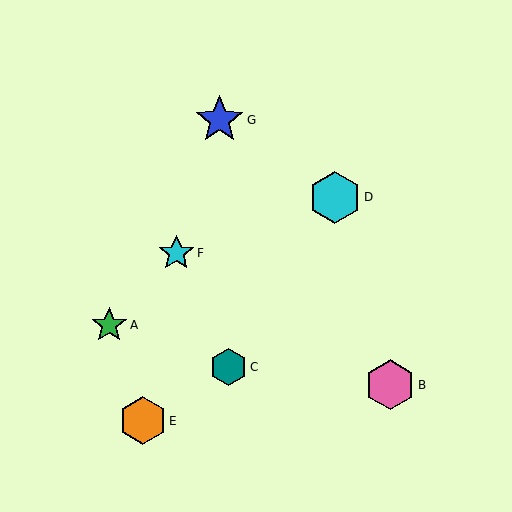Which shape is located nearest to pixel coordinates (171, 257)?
The cyan star (labeled F) at (176, 253) is nearest to that location.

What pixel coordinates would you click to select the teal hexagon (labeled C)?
Click at (229, 367) to select the teal hexagon C.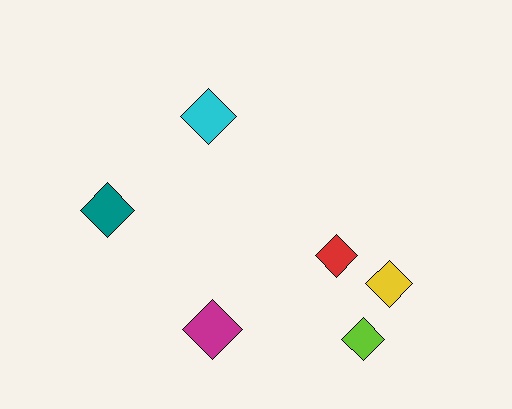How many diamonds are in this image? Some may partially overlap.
There are 6 diamonds.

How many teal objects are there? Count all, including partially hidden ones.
There is 1 teal object.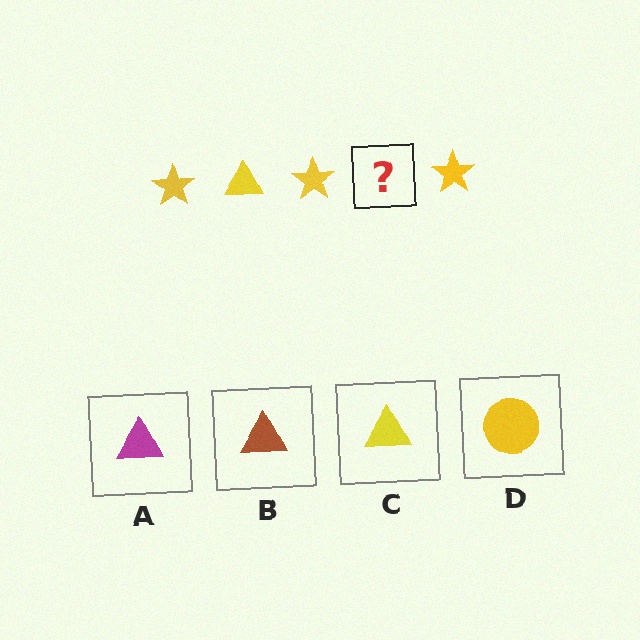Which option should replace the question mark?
Option C.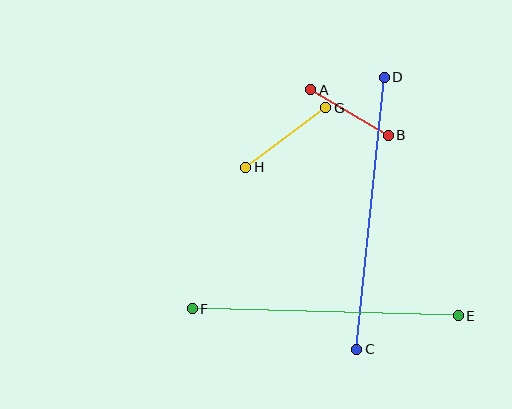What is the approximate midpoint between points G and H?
The midpoint is at approximately (286, 138) pixels.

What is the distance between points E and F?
The distance is approximately 266 pixels.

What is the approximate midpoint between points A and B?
The midpoint is at approximately (350, 112) pixels.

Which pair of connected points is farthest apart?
Points C and D are farthest apart.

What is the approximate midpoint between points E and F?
The midpoint is at approximately (325, 312) pixels.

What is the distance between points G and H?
The distance is approximately 100 pixels.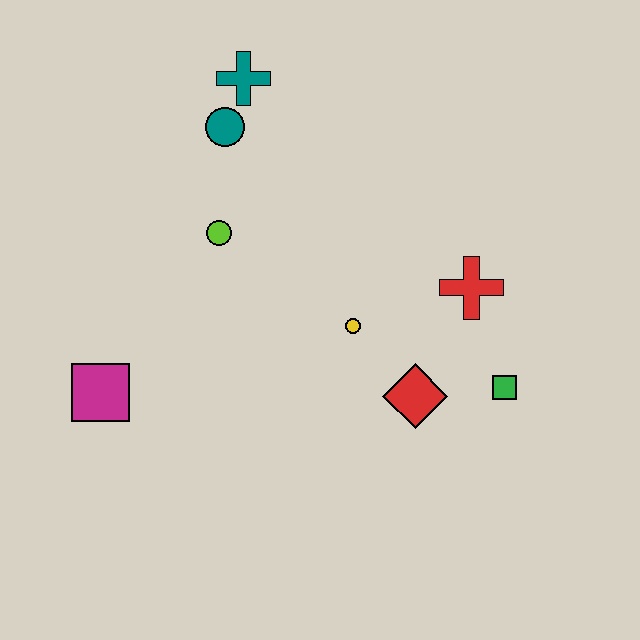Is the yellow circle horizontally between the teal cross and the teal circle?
No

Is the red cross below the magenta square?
No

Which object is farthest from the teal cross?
The green square is farthest from the teal cross.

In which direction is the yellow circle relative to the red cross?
The yellow circle is to the left of the red cross.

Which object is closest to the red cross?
The green square is closest to the red cross.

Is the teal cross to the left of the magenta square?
No